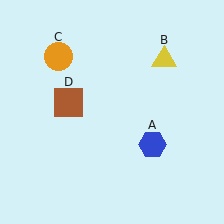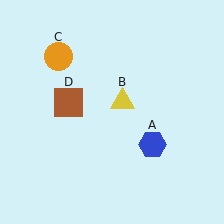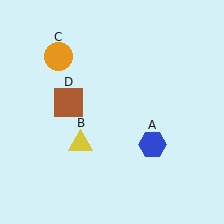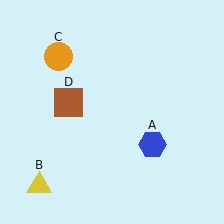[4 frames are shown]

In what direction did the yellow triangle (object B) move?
The yellow triangle (object B) moved down and to the left.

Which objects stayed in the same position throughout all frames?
Blue hexagon (object A) and orange circle (object C) and brown square (object D) remained stationary.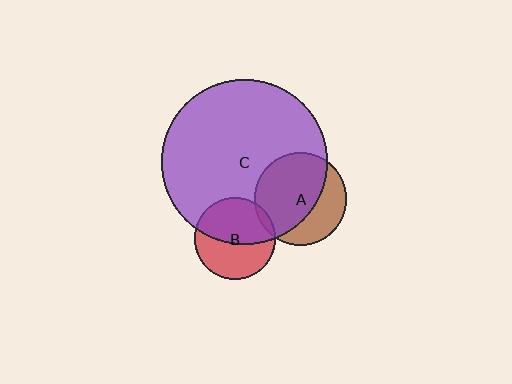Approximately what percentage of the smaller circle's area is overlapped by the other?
Approximately 5%.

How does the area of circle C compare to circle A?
Approximately 3.2 times.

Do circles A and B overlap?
Yes.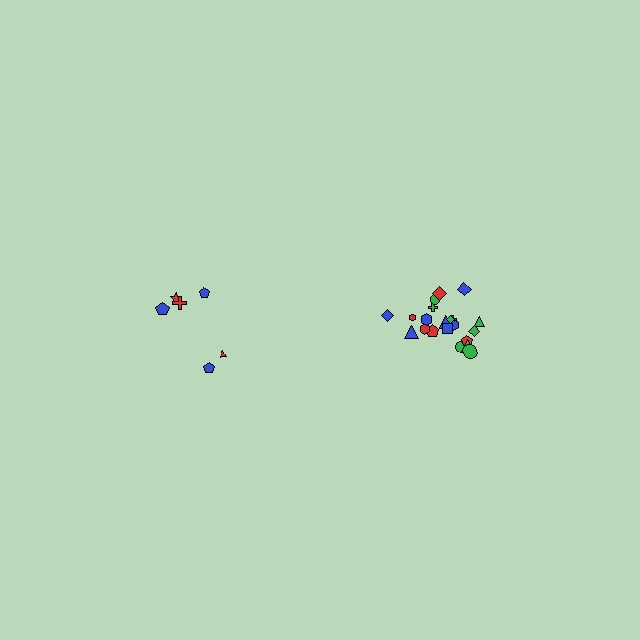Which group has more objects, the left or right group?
The right group.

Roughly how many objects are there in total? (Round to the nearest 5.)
Roughly 30 objects in total.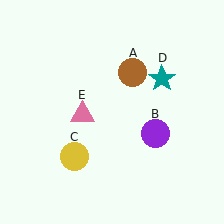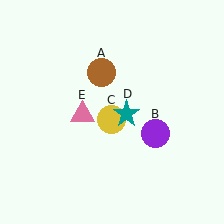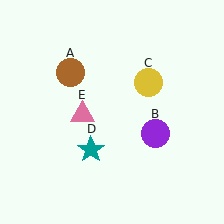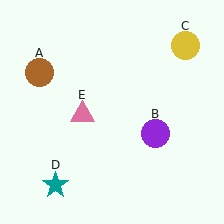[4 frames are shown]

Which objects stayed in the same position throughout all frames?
Purple circle (object B) and pink triangle (object E) remained stationary.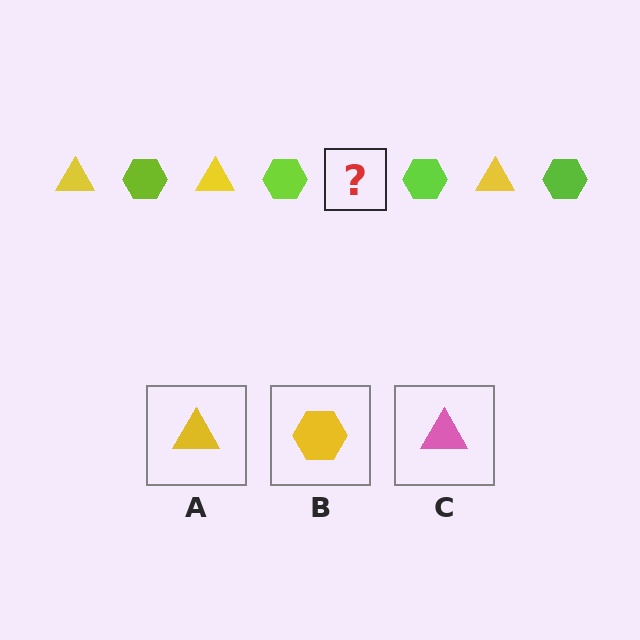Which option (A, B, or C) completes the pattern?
A.